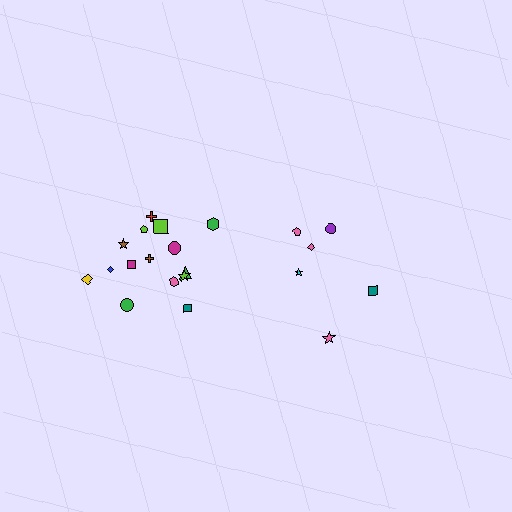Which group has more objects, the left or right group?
The left group.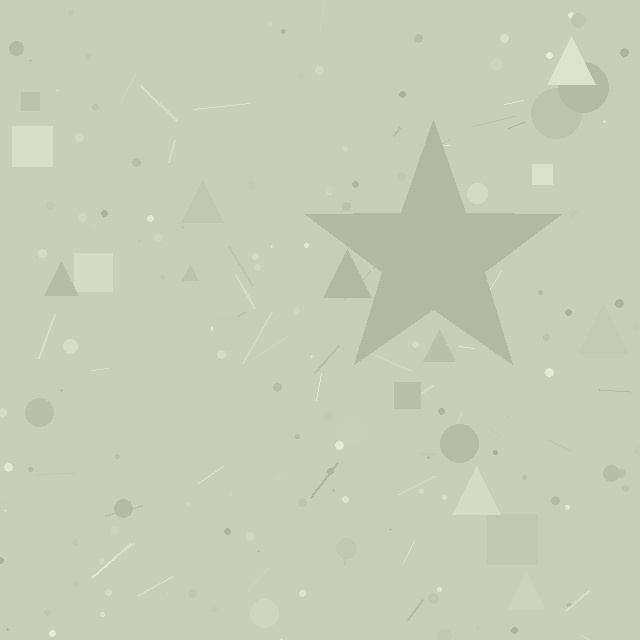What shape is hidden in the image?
A star is hidden in the image.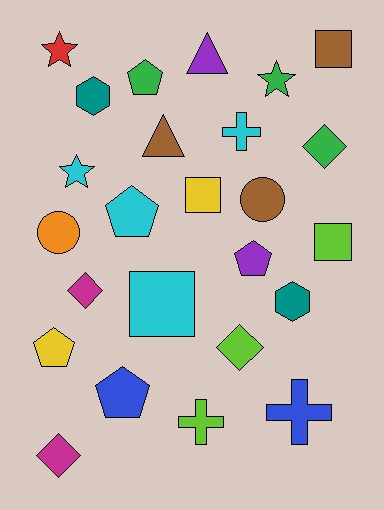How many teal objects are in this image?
There are 2 teal objects.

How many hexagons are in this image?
There are 2 hexagons.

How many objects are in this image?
There are 25 objects.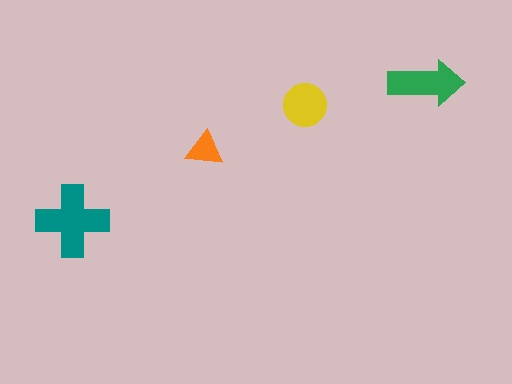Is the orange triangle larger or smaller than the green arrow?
Smaller.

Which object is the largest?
The teal cross.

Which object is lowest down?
The teal cross is bottommost.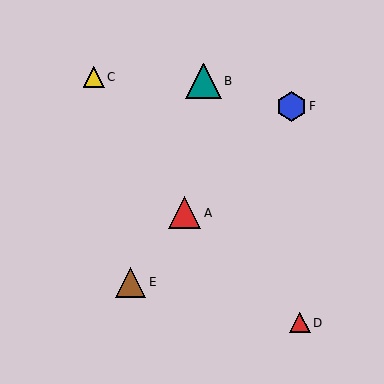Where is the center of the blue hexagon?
The center of the blue hexagon is at (292, 106).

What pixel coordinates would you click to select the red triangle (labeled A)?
Click at (185, 213) to select the red triangle A.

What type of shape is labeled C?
Shape C is a yellow triangle.